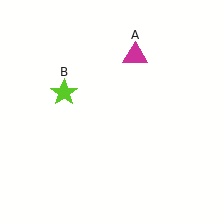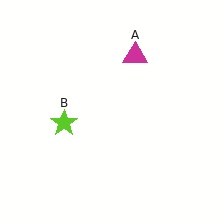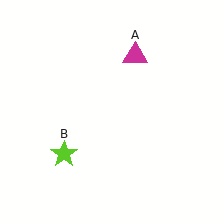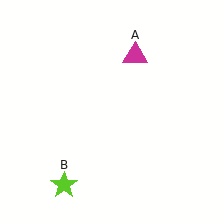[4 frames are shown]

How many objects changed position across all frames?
1 object changed position: lime star (object B).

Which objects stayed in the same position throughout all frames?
Magenta triangle (object A) remained stationary.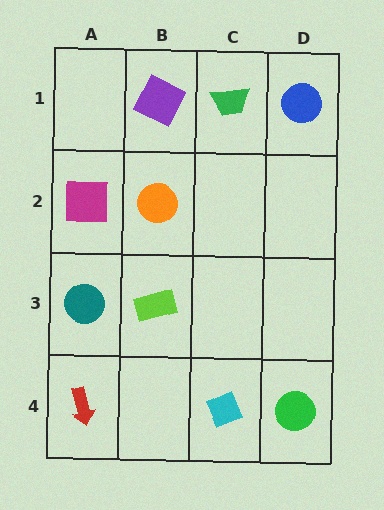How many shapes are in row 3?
2 shapes.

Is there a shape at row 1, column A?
No, that cell is empty.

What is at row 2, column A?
A magenta square.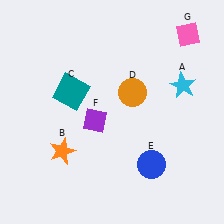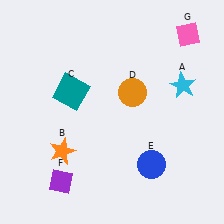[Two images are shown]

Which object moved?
The purple diamond (F) moved down.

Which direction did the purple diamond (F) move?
The purple diamond (F) moved down.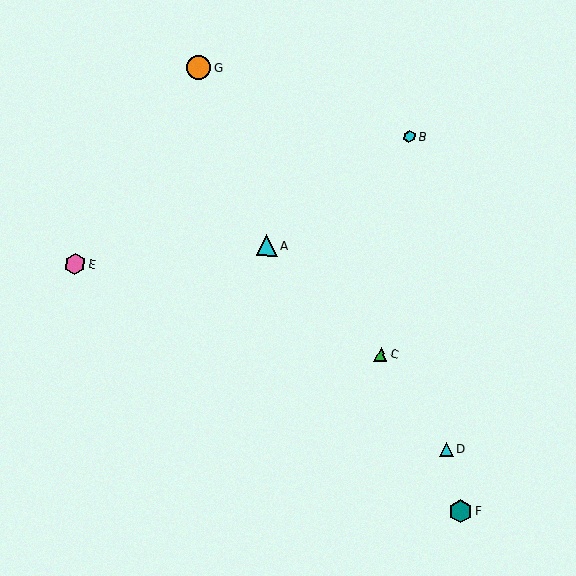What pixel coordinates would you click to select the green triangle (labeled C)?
Click at (381, 355) to select the green triangle C.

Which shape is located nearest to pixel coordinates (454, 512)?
The teal hexagon (labeled F) at (461, 511) is nearest to that location.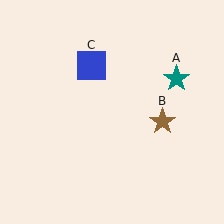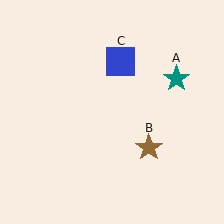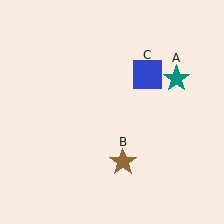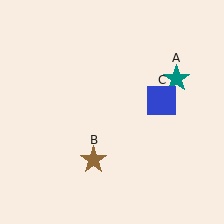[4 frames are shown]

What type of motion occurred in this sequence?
The brown star (object B), blue square (object C) rotated clockwise around the center of the scene.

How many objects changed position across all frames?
2 objects changed position: brown star (object B), blue square (object C).